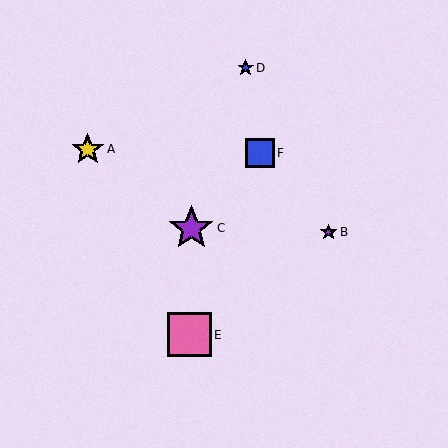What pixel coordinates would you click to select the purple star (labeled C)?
Click at (191, 228) to select the purple star C.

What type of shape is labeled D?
Shape D is a blue star.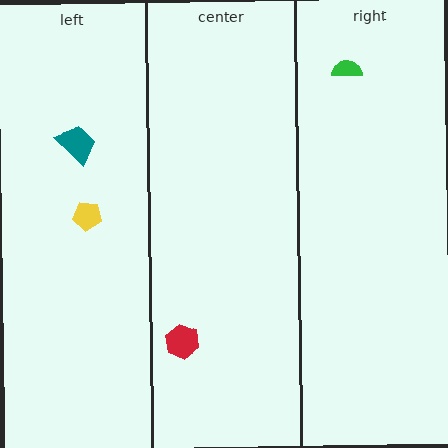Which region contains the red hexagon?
The center region.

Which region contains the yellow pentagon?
The left region.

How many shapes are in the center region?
1.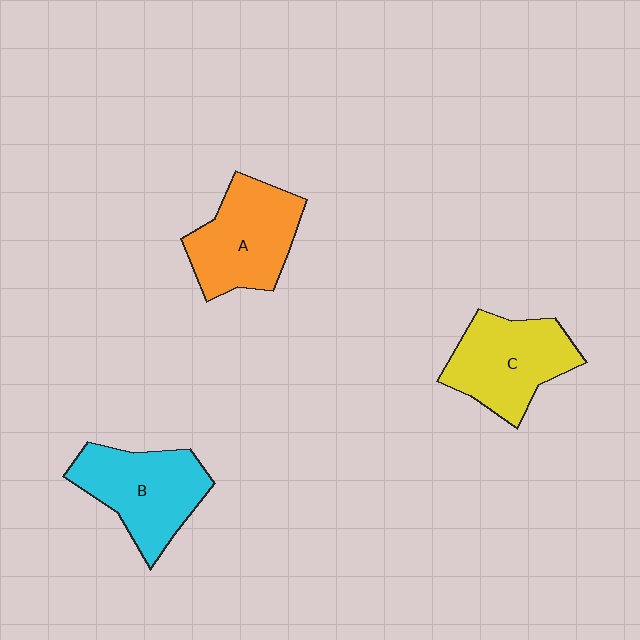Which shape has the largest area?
Shape B (cyan).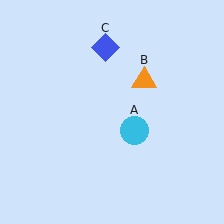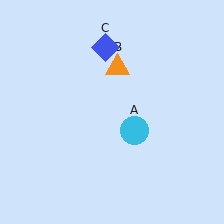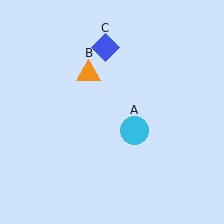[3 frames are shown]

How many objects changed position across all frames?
1 object changed position: orange triangle (object B).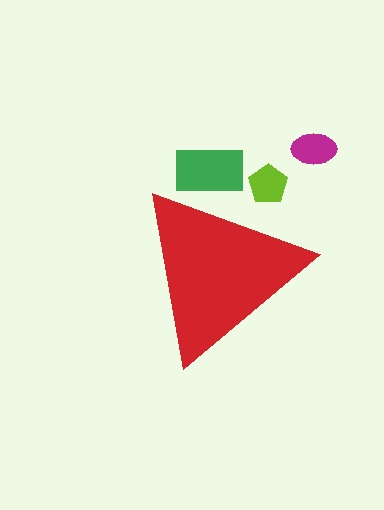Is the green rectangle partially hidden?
Yes, the green rectangle is partially hidden behind the red triangle.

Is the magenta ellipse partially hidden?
No, the magenta ellipse is fully visible.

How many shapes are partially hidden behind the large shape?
2 shapes are partially hidden.